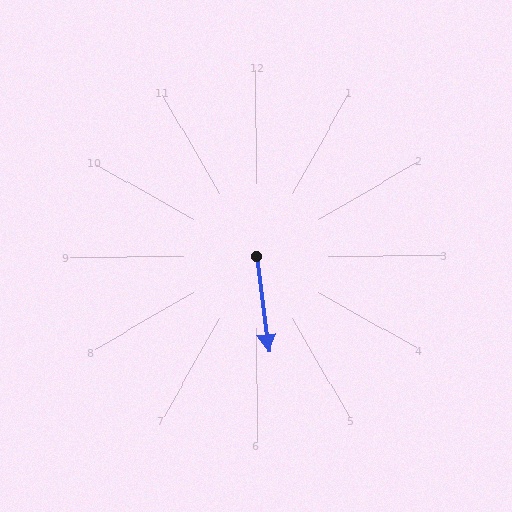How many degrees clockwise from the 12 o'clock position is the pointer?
Approximately 173 degrees.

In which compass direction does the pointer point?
South.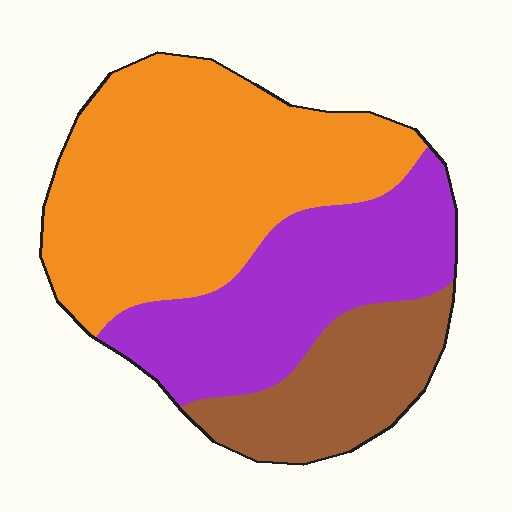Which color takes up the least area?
Brown, at roughly 20%.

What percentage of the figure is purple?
Purple takes up about one third (1/3) of the figure.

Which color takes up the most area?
Orange, at roughly 50%.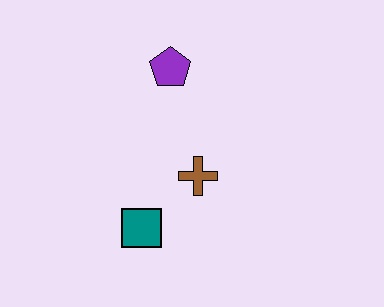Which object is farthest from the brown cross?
The purple pentagon is farthest from the brown cross.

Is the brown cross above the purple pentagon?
No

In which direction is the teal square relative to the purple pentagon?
The teal square is below the purple pentagon.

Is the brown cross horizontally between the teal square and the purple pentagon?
No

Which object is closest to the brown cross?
The teal square is closest to the brown cross.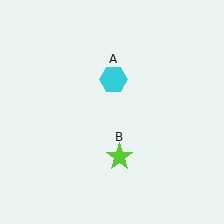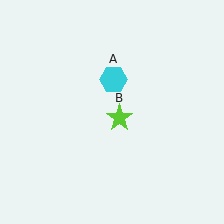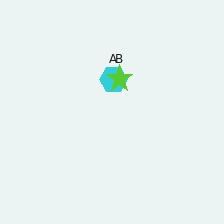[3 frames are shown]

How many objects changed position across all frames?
1 object changed position: lime star (object B).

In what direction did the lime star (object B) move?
The lime star (object B) moved up.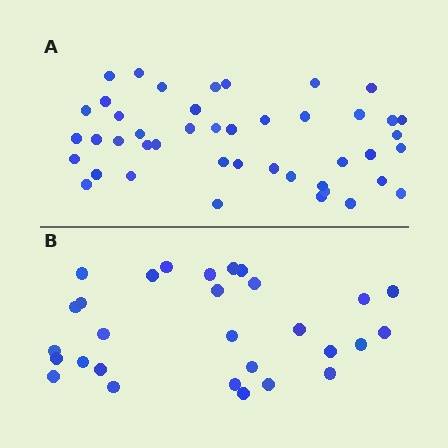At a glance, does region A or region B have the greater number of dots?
Region A (the top region) has more dots.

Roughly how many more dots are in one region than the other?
Region A has approximately 15 more dots than region B.